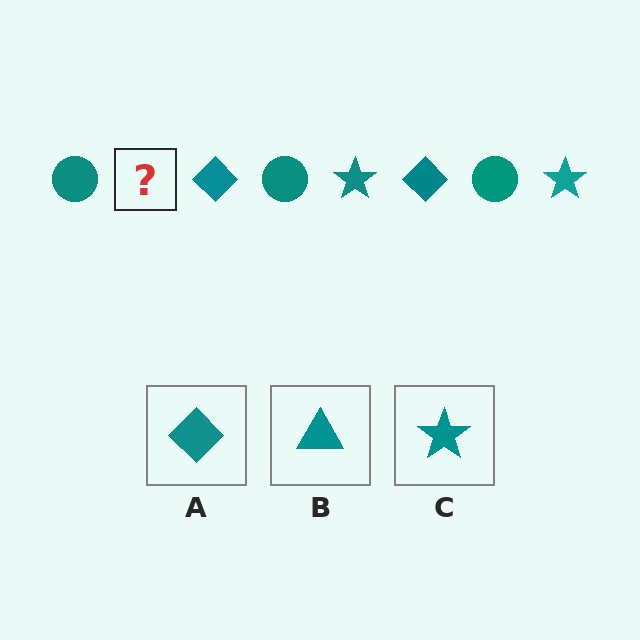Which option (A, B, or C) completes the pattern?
C.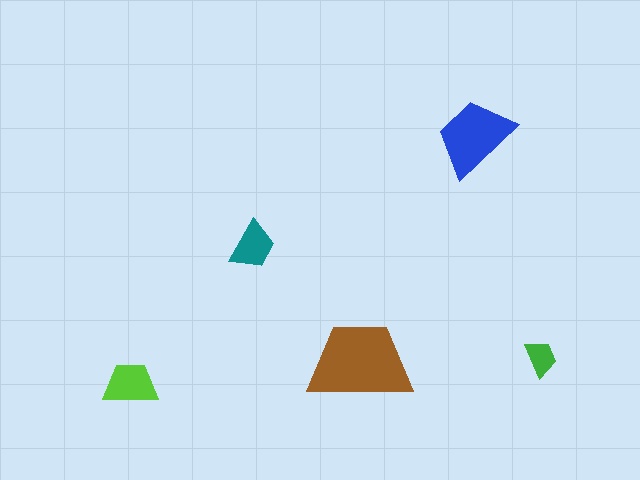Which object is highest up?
The blue trapezoid is topmost.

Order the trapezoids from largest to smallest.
the brown one, the blue one, the lime one, the teal one, the green one.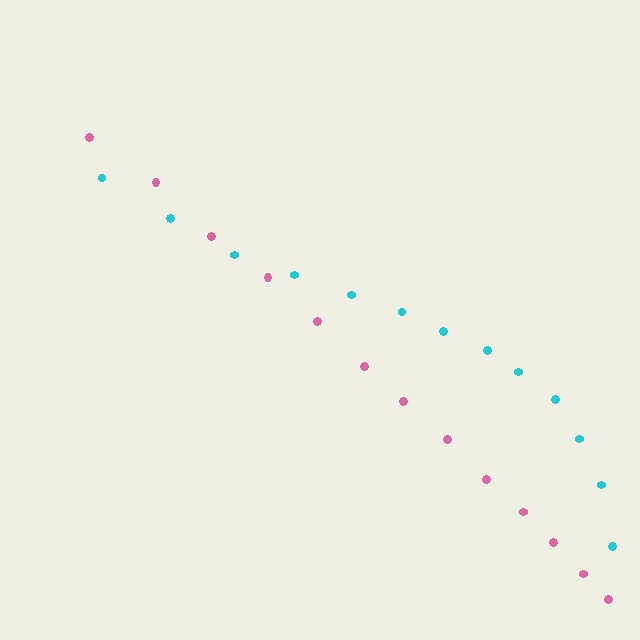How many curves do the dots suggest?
There are 2 distinct paths.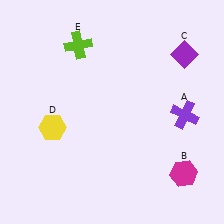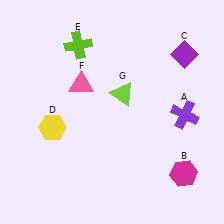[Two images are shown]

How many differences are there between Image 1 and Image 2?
There are 2 differences between the two images.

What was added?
A pink triangle (F), a lime triangle (G) were added in Image 2.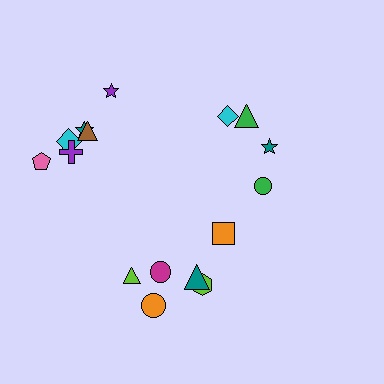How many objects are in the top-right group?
There are 4 objects.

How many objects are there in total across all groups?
There are 16 objects.